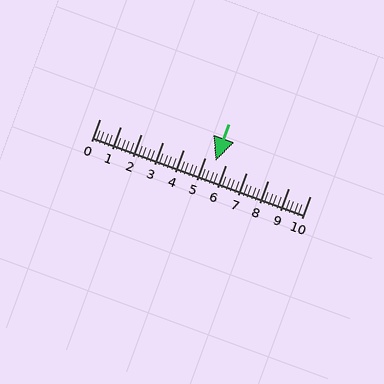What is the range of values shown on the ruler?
The ruler shows values from 0 to 10.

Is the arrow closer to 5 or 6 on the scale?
The arrow is closer to 6.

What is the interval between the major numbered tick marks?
The major tick marks are spaced 1 units apart.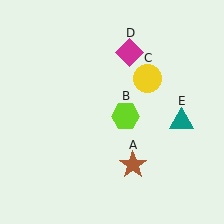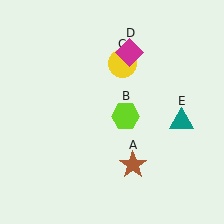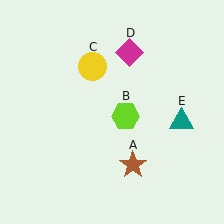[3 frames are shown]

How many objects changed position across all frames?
1 object changed position: yellow circle (object C).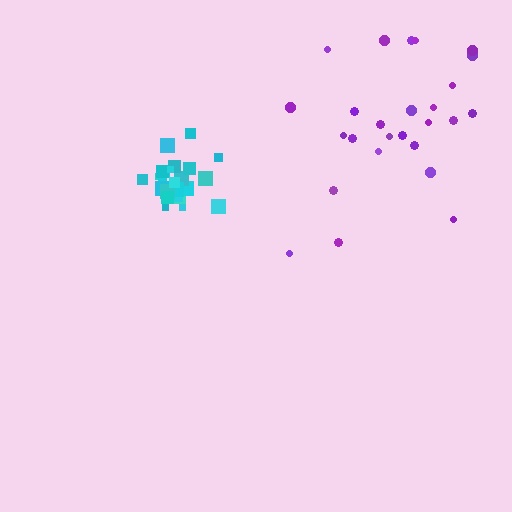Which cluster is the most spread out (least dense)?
Purple.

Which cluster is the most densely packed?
Cyan.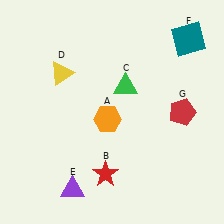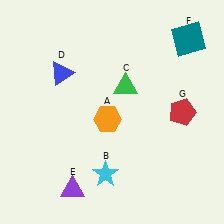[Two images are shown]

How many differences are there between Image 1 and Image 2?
There are 2 differences between the two images.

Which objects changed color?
B changed from red to cyan. D changed from yellow to blue.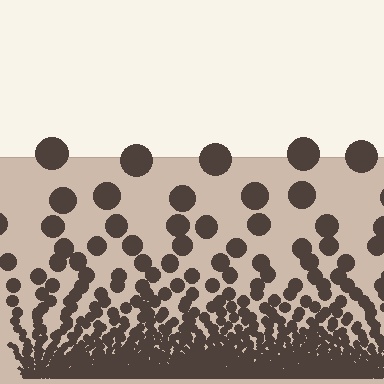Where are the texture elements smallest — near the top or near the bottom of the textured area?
Near the bottom.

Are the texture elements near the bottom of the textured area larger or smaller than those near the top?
Smaller. The gradient is inverted — elements near the bottom are smaller and denser.